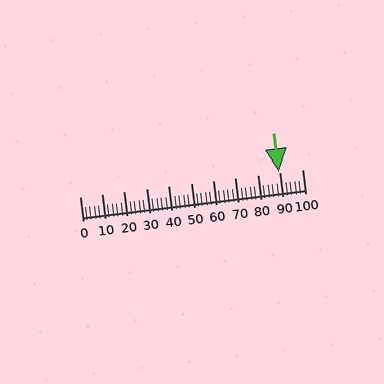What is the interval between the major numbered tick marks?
The major tick marks are spaced 10 units apart.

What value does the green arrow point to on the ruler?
The green arrow points to approximately 90.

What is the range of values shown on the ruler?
The ruler shows values from 0 to 100.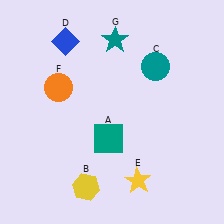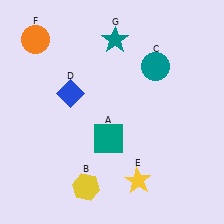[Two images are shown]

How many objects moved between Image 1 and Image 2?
2 objects moved between the two images.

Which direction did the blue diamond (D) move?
The blue diamond (D) moved down.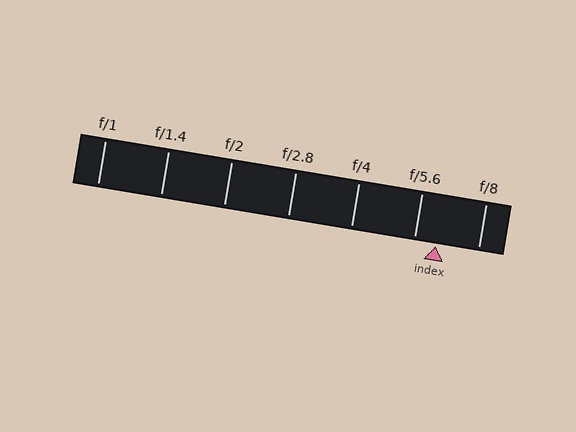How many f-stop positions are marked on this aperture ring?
There are 7 f-stop positions marked.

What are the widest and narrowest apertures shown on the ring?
The widest aperture shown is f/1 and the narrowest is f/8.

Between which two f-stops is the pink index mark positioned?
The index mark is between f/5.6 and f/8.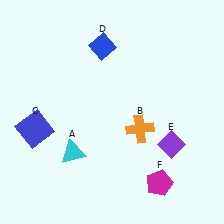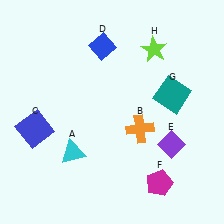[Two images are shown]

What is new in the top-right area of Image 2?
A lime star (H) was added in the top-right area of Image 2.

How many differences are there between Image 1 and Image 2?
There are 2 differences between the two images.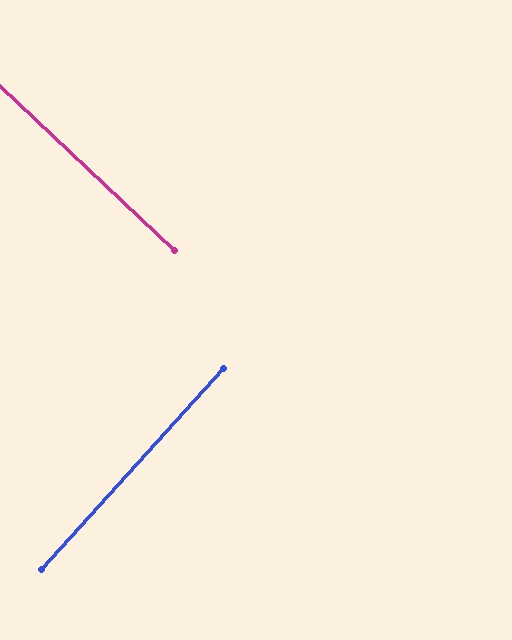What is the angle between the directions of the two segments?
Approximately 89 degrees.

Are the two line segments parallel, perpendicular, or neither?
Perpendicular — they meet at approximately 89°.